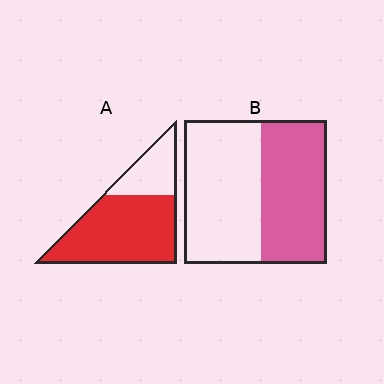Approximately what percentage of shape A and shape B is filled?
A is approximately 75% and B is approximately 45%.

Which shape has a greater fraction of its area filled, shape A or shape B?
Shape A.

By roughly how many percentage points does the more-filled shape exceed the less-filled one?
By roughly 25 percentage points (A over B).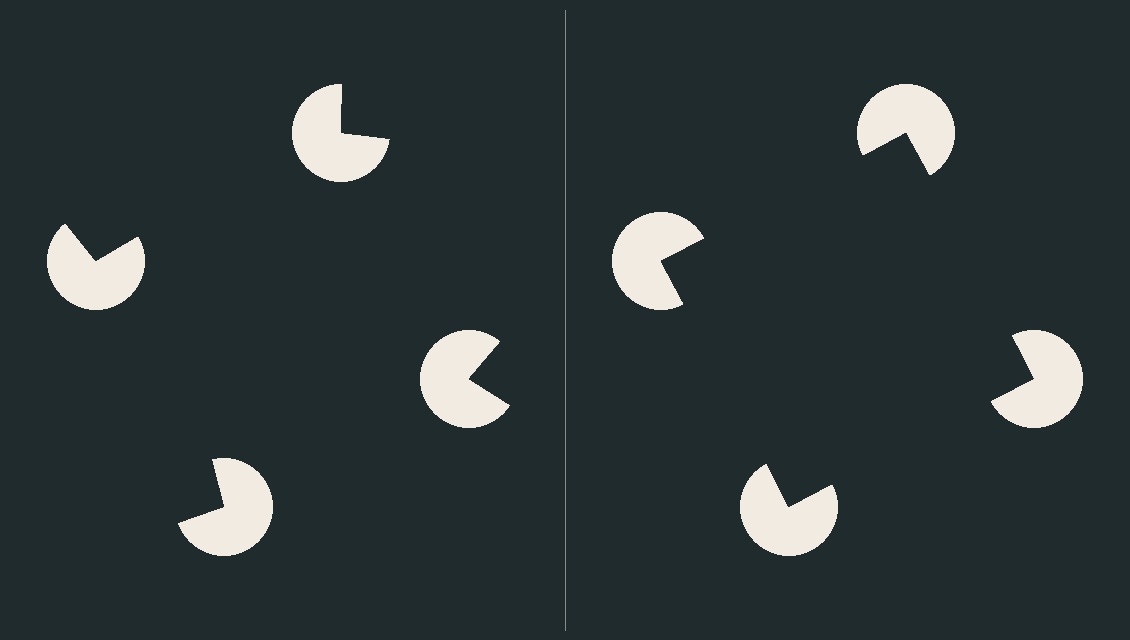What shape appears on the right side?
An illusory square.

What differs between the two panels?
The pac-man discs are positioned identically on both sides; only the wedge orientations differ. On the right they align to a square; on the left they are misaligned.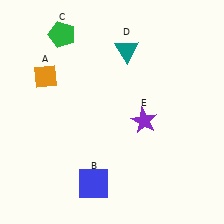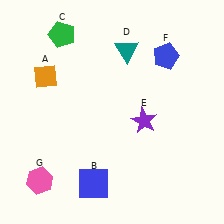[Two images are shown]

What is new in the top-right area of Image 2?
A blue pentagon (F) was added in the top-right area of Image 2.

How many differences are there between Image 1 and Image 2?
There are 2 differences between the two images.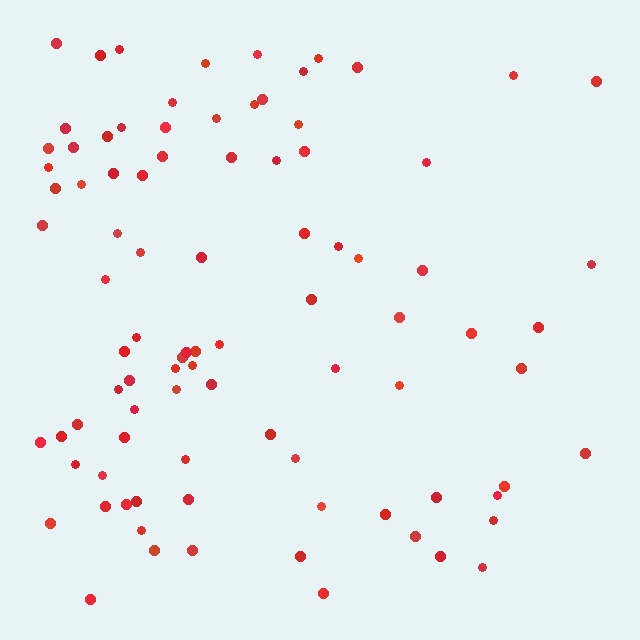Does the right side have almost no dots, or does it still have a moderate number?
Still a moderate number, just noticeably fewer than the left.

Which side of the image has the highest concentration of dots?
The left.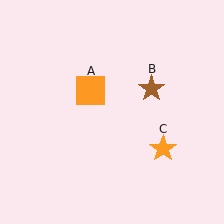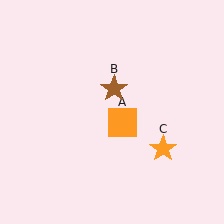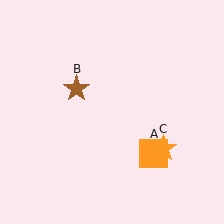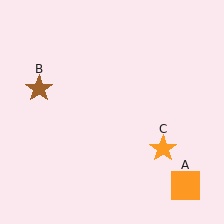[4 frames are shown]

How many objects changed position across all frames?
2 objects changed position: orange square (object A), brown star (object B).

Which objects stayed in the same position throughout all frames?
Orange star (object C) remained stationary.